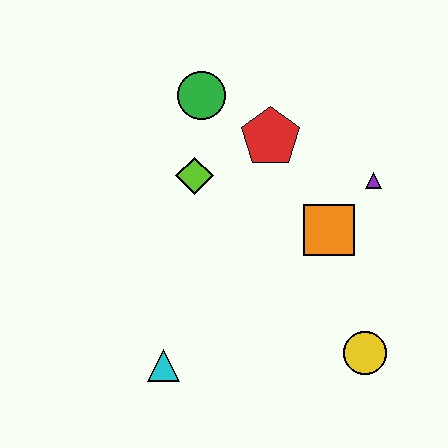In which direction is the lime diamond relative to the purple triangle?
The lime diamond is to the left of the purple triangle.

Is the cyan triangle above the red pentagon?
No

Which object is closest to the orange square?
The purple triangle is closest to the orange square.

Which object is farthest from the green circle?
The yellow circle is farthest from the green circle.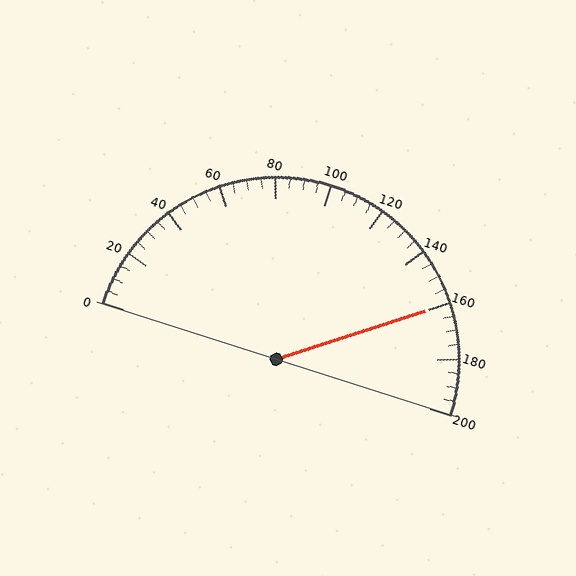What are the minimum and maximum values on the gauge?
The gauge ranges from 0 to 200.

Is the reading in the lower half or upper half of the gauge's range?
The reading is in the upper half of the range (0 to 200).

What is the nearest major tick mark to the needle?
The nearest major tick mark is 160.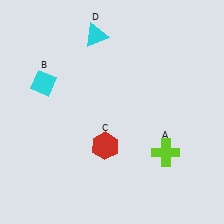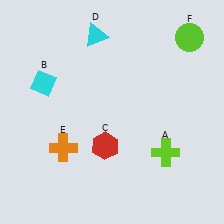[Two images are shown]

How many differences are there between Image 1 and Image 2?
There are 2 differences between the two images.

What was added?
An orange cross (E), a lime circle (F) were added in Image 2.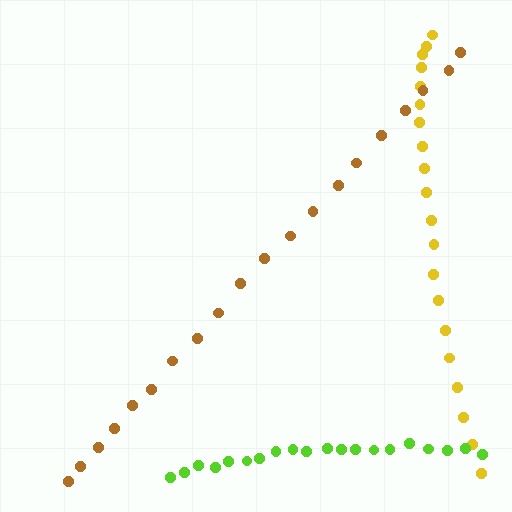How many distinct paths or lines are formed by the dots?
There are 3 distinct paths.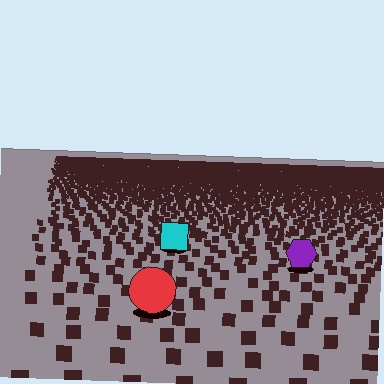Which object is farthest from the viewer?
The cyan square is farthest from the viewer. It appears smaller and the ground texture around it is denser.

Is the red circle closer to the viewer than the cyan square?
Yes. The red circle is closer — you can tell from the texture gradient: the ground texture is coarser near it.